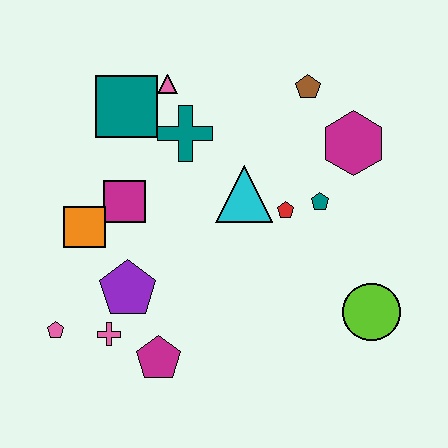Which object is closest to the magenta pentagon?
The pink cross is closest to the magenta pentagon.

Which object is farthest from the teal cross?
The lime circle is farthest from the teal cross.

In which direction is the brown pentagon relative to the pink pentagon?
The brown pentagon is to the right of the pink pentagon.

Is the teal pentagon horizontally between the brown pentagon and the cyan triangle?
No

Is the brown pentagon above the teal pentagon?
Yes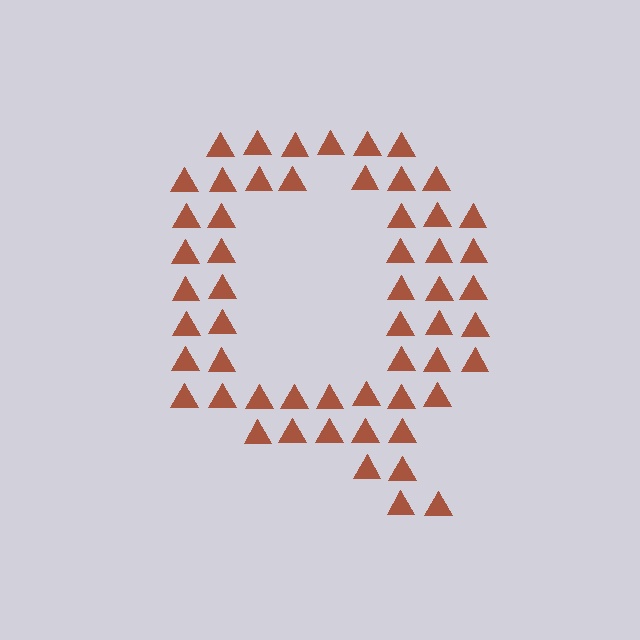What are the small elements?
The small elements are triangles.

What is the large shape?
The large shape is the letter Q.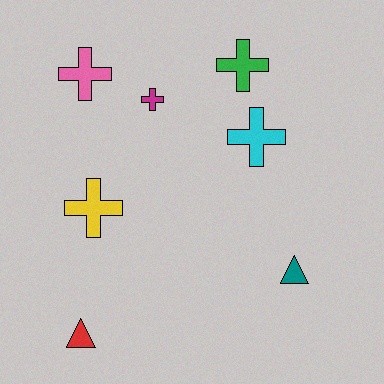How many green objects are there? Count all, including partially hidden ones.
There is 1 green object.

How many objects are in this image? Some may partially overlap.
There are 7 objects.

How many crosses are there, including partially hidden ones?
There are 5 crosses.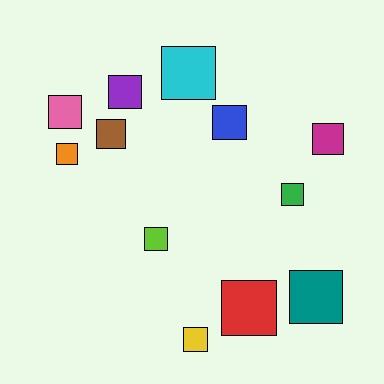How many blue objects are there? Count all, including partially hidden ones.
There is 1 blue object.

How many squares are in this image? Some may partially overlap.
There are 12 squares.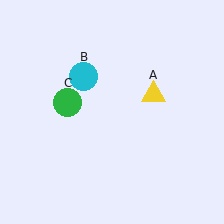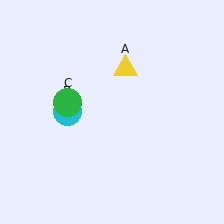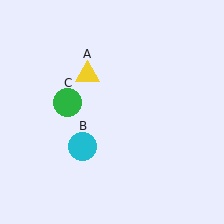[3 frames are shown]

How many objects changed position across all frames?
2 objects changed position: yellow triangle (object A), cyan circle (object B).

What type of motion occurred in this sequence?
The yellow triangle (object A), cyan circle (object B) rotated counterclockwise around the center of the scene.